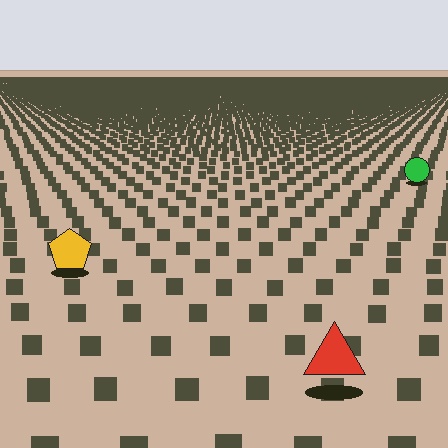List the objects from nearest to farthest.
From nearest to farthest: the red triangle, the yellow pentagon, the green circle.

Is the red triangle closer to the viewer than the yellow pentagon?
Yes. The red triangle is closer — you can tell from the texture gradient: the ground texture is coarser near it.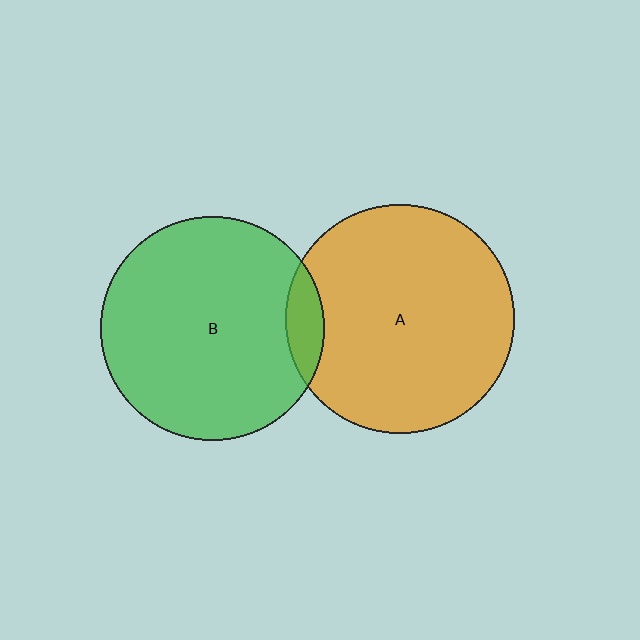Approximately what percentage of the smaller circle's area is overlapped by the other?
Approximately 10%.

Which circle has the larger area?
Circle A (orange).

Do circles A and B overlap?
Yes.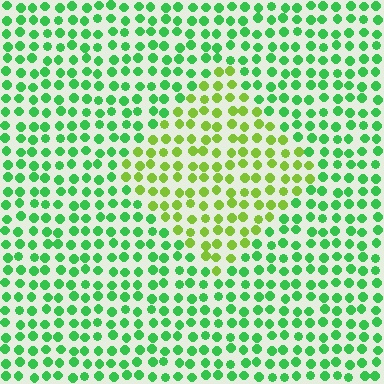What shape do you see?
I see a diamond.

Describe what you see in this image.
The image is filled with small green elements in a uniform arrangement. A diamond-shaped region is visible where the elements are tinted to a slightly different hue, forming a subtle color boundary.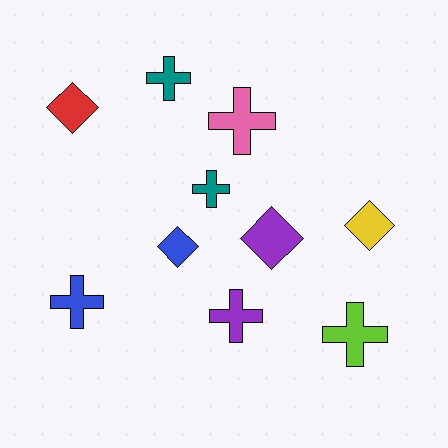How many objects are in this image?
There are 10 objects.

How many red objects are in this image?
There is 1 red object.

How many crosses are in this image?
There are 6 crosses.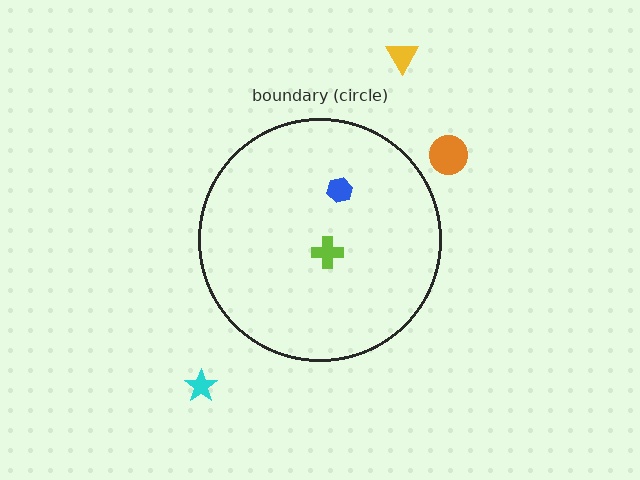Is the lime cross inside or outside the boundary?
Inside.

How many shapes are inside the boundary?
2 inside, 3 outside.